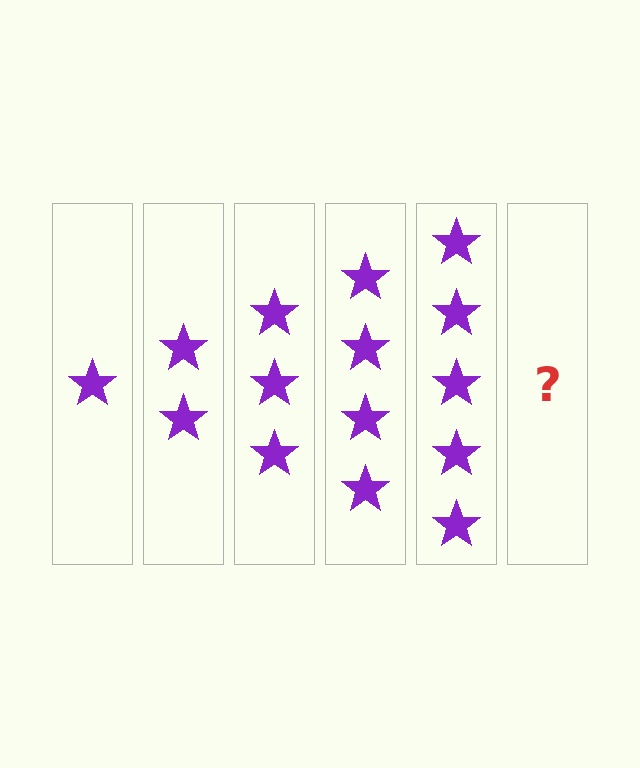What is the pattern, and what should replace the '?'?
The pattern is that each step adds one more star. The '?' should be 6 stars.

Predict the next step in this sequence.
The next step is 6 stars.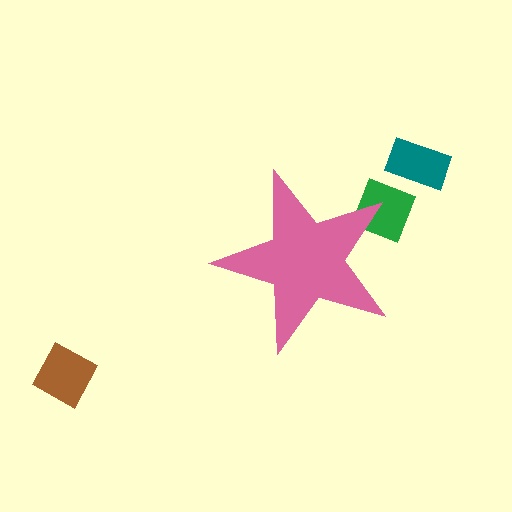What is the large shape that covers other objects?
A pink star.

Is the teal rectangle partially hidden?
No, the teal rectangle is fully visible.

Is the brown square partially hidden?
No, the brown square is fully visible.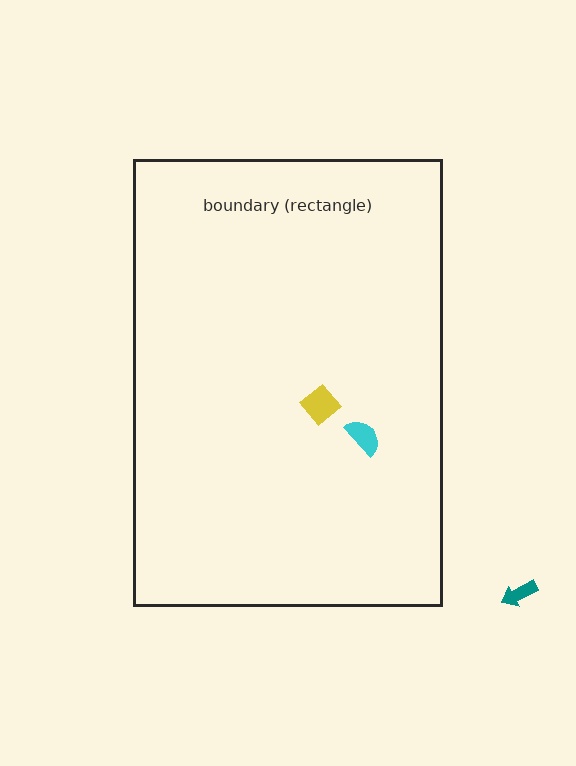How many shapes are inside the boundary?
2 inside, 1 outside.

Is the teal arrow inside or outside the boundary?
Outside.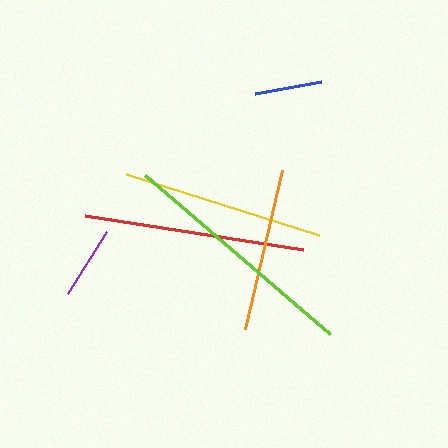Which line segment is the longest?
The lime line is the longest at approximately 244 pixels.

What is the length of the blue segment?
The blue segment is approximately 67 pixels long.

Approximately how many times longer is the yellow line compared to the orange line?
The yellow line is approximately 1.2 times the length of the orange line.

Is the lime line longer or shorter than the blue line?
The lime line is longer than the blue line.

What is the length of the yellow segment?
The yellow segment is approximately 203 pixels long.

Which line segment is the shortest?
The blue line is the shortest at approximately 67 pixels.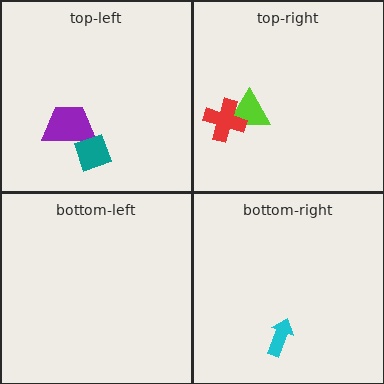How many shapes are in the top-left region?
2.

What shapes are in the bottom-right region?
The cyan arrow.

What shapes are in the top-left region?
The purple trapezoid, the teal diamond.